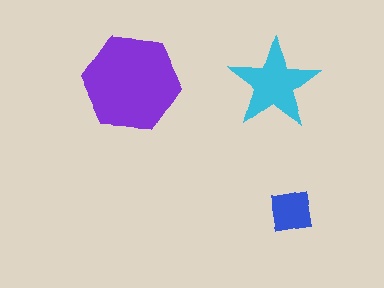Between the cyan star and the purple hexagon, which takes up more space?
The purple hexagon.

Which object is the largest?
The purple hexagon.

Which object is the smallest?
The blue square.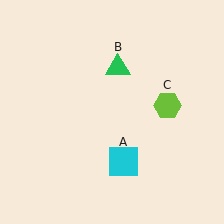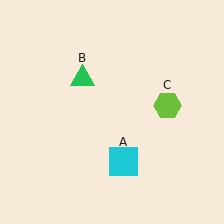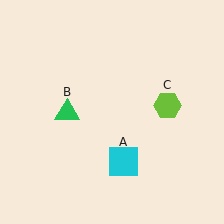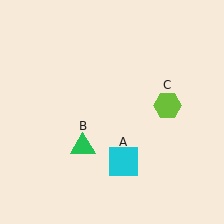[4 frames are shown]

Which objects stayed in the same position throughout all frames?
Cyan square (object A) and lime hexagon (object C) remained stationary.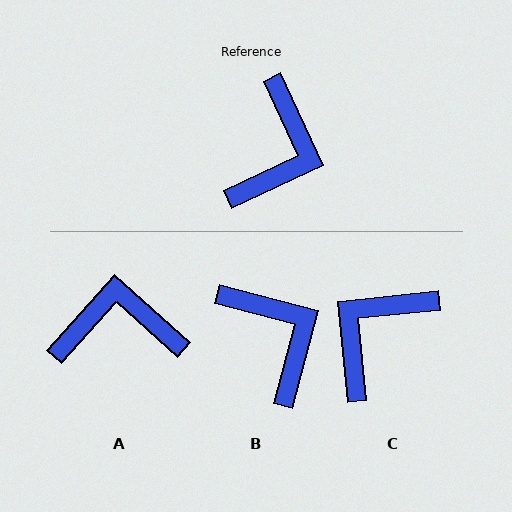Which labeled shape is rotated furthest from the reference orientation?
C, about 161 degrees away.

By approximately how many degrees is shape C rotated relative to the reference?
Approximately 161 degrees counter-clockwise.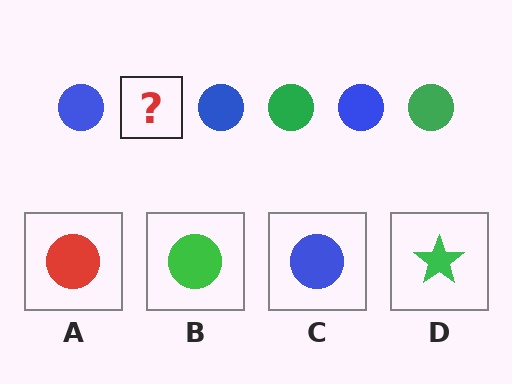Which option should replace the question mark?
Option B.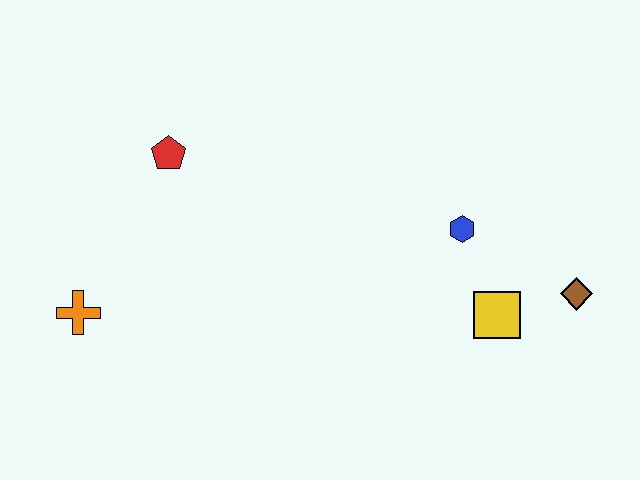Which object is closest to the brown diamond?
The yellow square is closest to the brown diamond.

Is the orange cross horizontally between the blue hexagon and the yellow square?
No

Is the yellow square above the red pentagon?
No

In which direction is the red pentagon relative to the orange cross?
The red pentagon is above the orange cross.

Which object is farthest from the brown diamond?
The orange cross is farthest from the brown diamond.